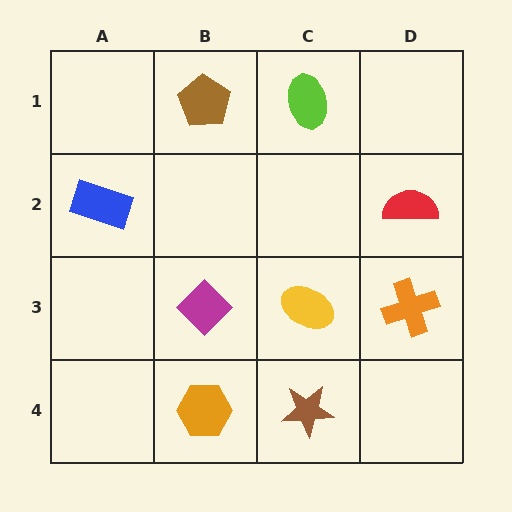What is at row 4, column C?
A brown star.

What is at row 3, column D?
An orange cross.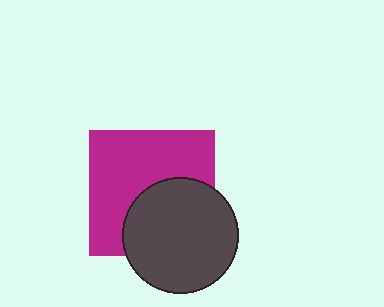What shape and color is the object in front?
The object in front is a dark gray circle.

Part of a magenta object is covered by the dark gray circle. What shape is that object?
It is a square.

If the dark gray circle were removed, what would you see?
You would see the complete magenta square.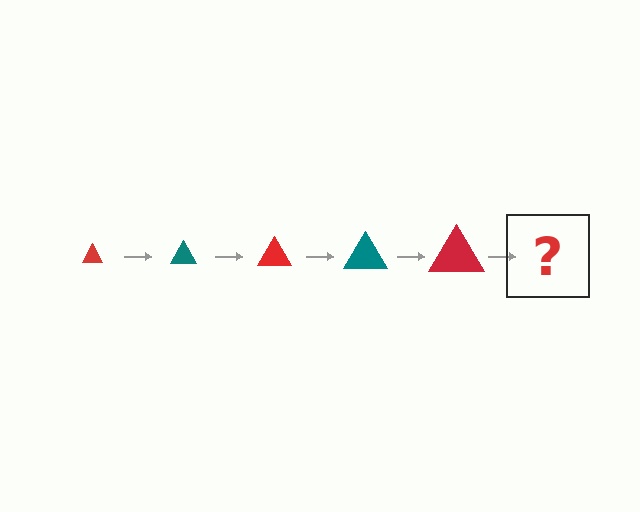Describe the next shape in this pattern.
It should be a teal triangle, larger than the previous one.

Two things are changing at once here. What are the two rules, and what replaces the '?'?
The two rules are that the triangle grows larger each step and the color cycles through red and teal. The '?' should be a teal triangle, larger than the previous one.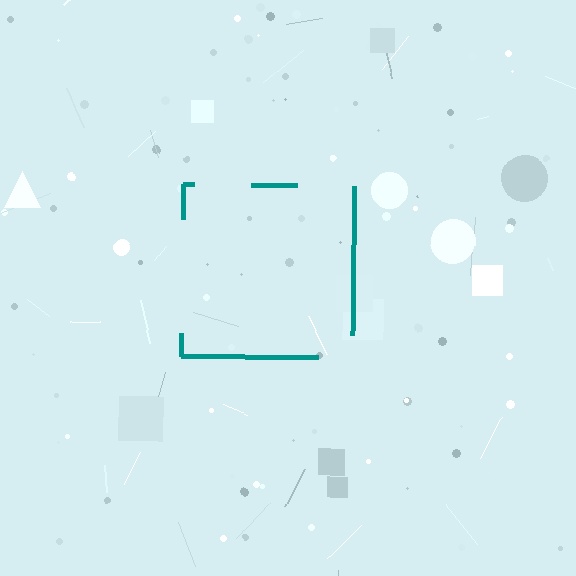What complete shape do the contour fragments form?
The contour fragments form a square.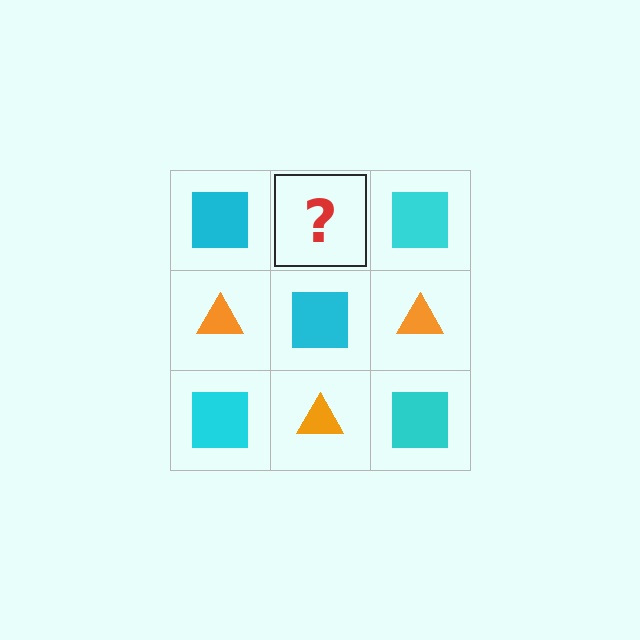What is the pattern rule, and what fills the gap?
The rule is that it alternates cyan square and orange triangle in a checkerboard pattern. The gap should be filled with an orange triangle.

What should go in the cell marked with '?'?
The missing cell should contain an orange triangle.